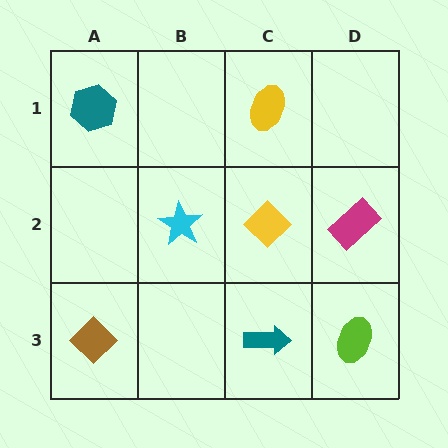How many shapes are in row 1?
2 shapes.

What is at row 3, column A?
A brown diamond.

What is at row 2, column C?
A yellow diamond.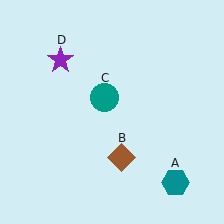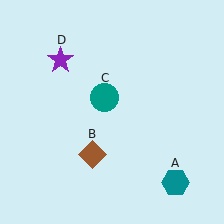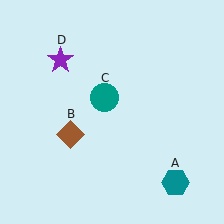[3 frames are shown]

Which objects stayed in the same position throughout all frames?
Teal hexagon (object A) and teal circle (object C) and purple star (object D) remained stationary.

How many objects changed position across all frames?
1 object changed position: brown diamond (object B).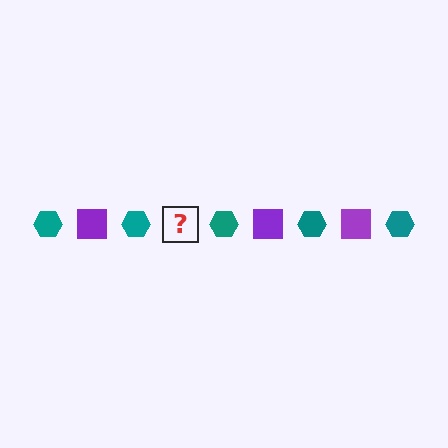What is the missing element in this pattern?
The missing element is a purple square.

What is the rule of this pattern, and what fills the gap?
The rule is that the pattern alternates between teal hexagon and purple square. The gap should be filled with a purple square.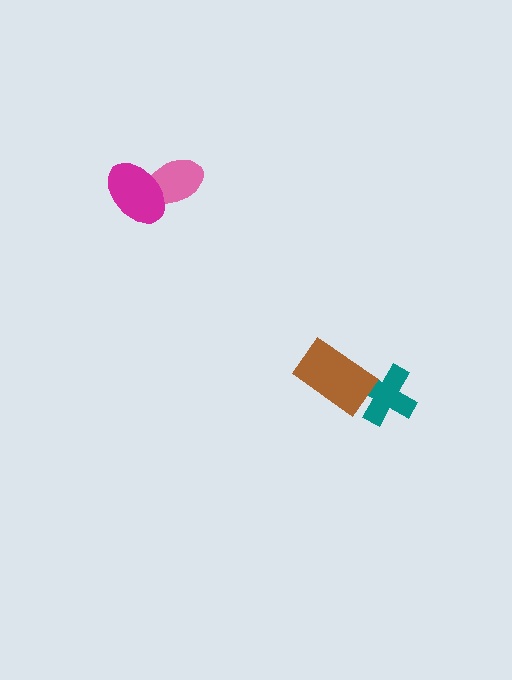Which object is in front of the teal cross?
The brown rectangle is in front of the teal cross.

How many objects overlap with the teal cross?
1 object overlaps with the teal cross.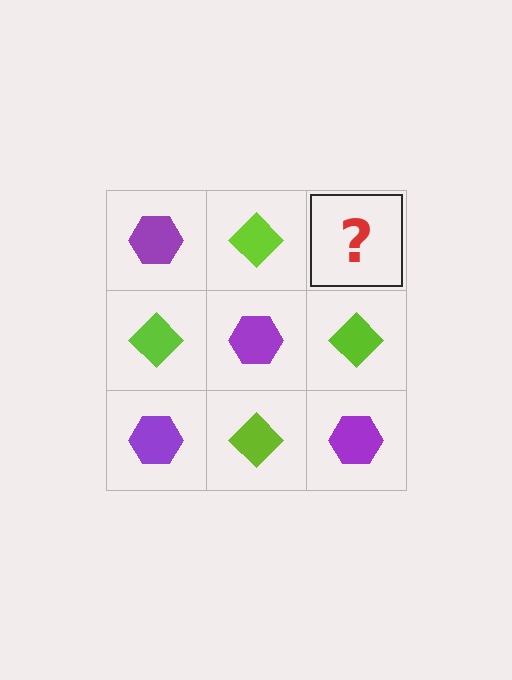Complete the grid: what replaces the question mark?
The question mark should be replaced with a purple hexagon.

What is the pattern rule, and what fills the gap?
The rule is that it alternates purple hexagon and lime diamond in a checkerboard pattern. The gap should be filled with a purple hexagon.